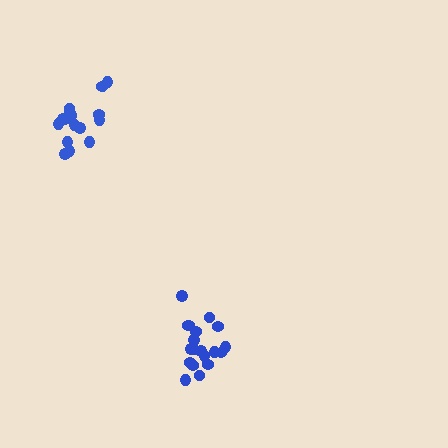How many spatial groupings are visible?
There are 2 spatial groupings.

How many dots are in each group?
Group 1: 19 dots, Group 2: 18 dots (37 total).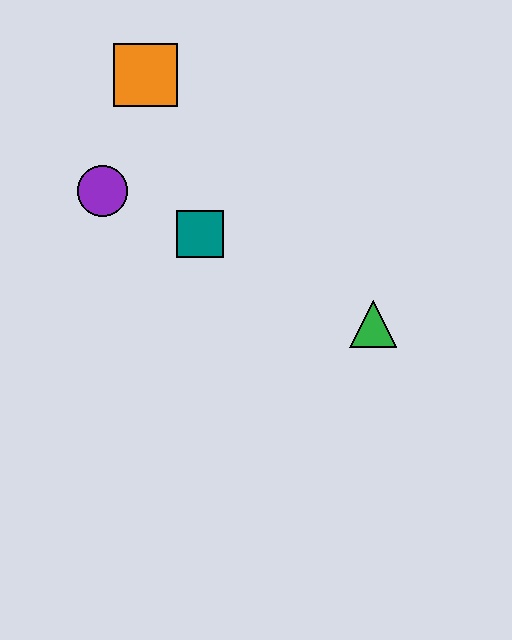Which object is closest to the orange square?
The purple circle is closest to the orange square.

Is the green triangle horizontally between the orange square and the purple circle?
No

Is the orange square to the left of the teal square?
Yes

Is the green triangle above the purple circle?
No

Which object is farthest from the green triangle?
The orange square is farthest from the green triangle.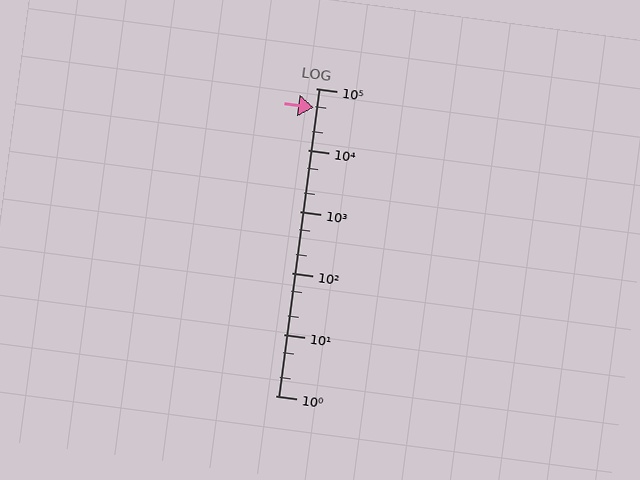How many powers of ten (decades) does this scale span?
The scale spans 5 decades, from 1 to 100000.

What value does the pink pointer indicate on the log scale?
The pointer indicates approximately 48000.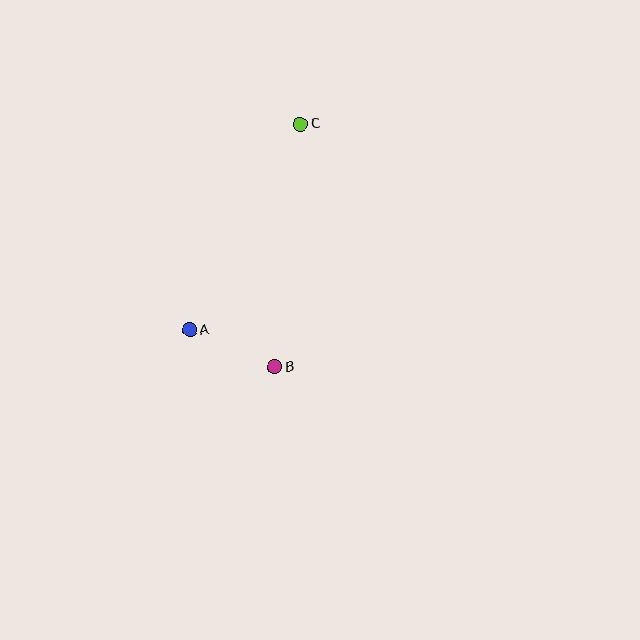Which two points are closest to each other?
Points A and B are closest to each other.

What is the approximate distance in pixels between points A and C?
The distance between A and C is approximately 234 pixels.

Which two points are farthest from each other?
Points B and C are farthest from each other.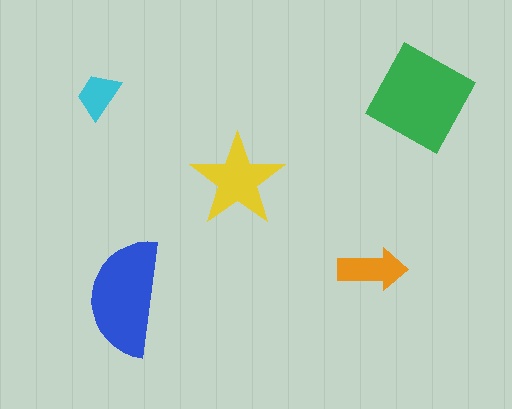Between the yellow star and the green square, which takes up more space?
The green square.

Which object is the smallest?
The cyan trapezoid.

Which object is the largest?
The green square.